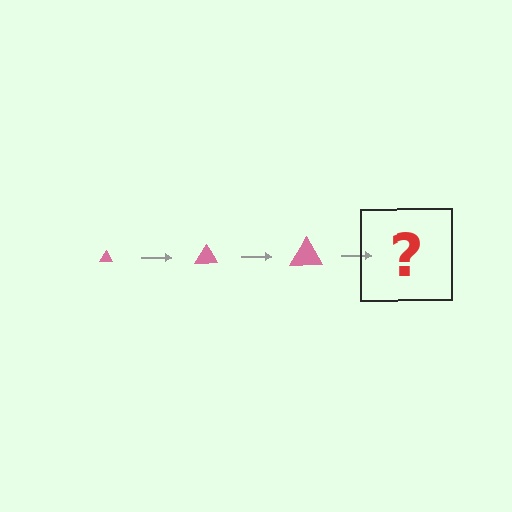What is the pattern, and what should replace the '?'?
The pattern is that the triangle gets progressively larger each step. The '?' should be a pink triangle, larger than the previous one.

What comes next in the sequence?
The next element should be a pink triangle, larger than the previous one.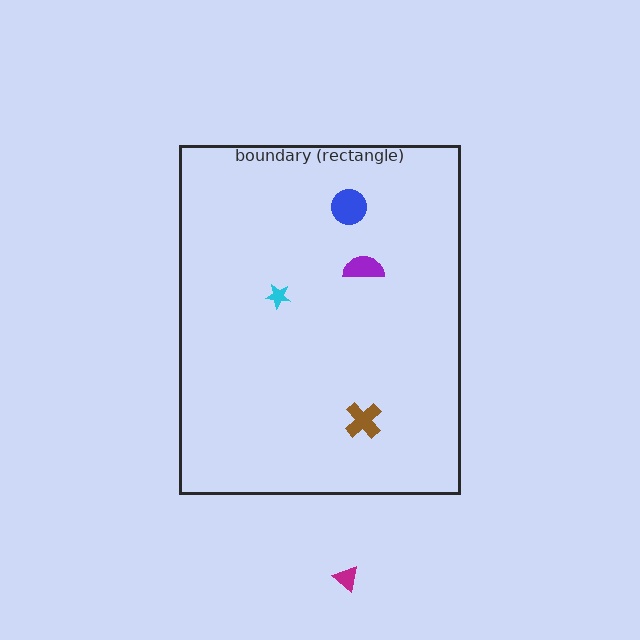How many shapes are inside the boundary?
4 inside, 1 outside.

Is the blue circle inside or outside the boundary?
Inside.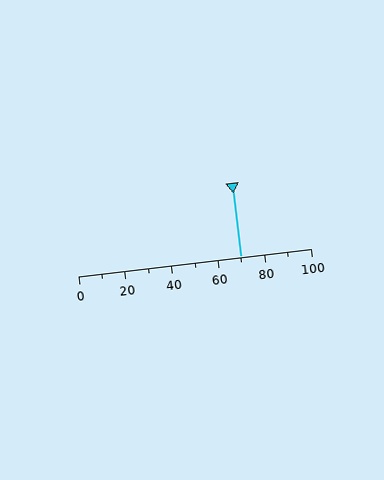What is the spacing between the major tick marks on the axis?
The major ticks are spaced 20 apart.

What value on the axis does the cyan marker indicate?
The marker indicates approximately 70.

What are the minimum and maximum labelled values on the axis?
The axis runs from 0 to 100.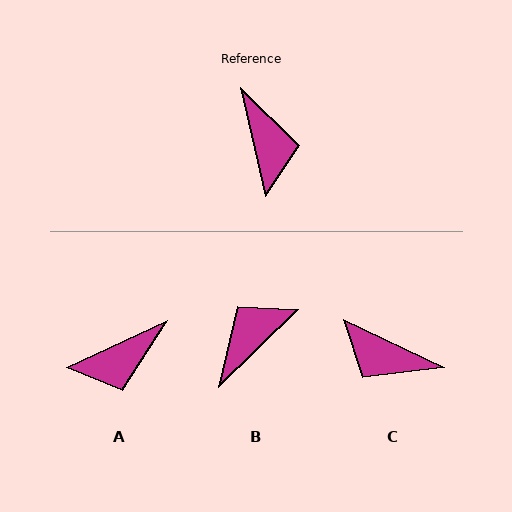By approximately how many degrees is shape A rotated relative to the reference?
Approximately 79 degrees clockwise.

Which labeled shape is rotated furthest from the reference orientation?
C, about 129 degrees away.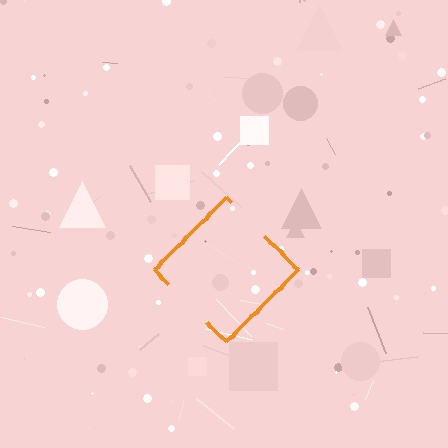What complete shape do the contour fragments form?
The contour fragments form a diamond.